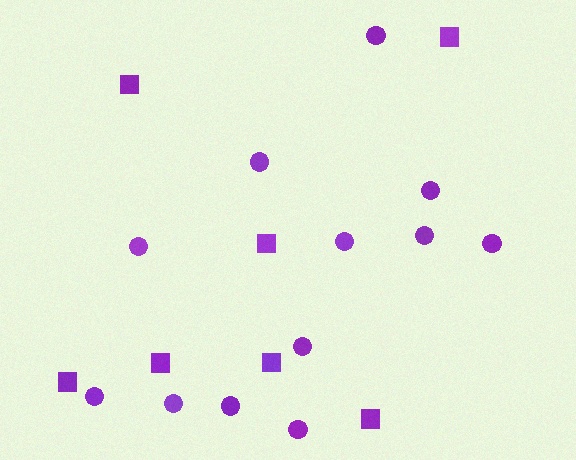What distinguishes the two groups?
There are 2 groups: one group of circles (12) and one group of squares (7).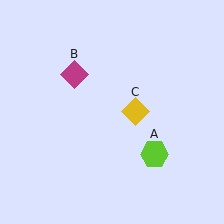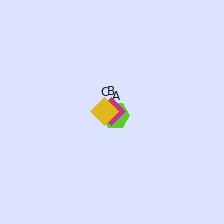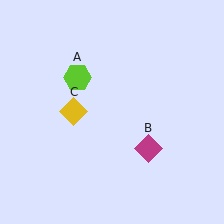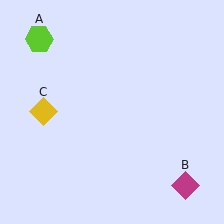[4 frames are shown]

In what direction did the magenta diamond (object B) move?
The magenta diamond (object B) moved down and to the right.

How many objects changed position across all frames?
3 objects changed position: lime hexagon (object A), magenta diamond (object B), yellow diamond (object C).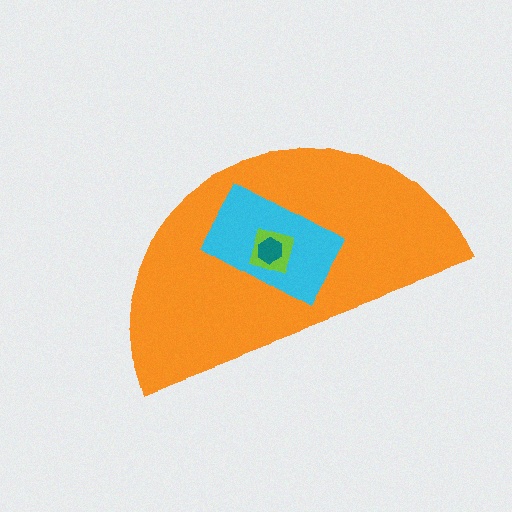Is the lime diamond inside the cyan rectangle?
Yes.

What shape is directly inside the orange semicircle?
The cyan rectangle.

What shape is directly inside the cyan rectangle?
The lime diamond.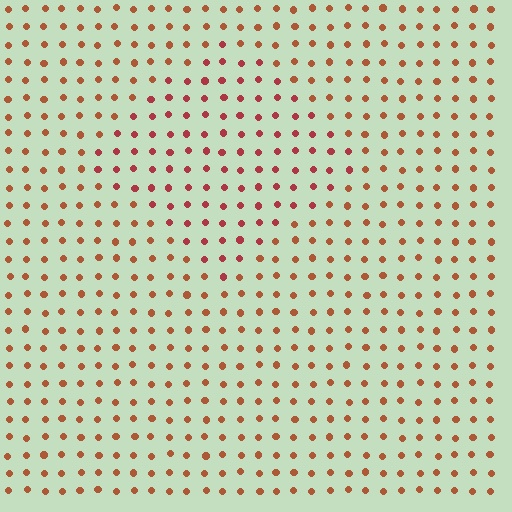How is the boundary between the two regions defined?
The boundary is defined purely by a slight shift in hue (about 24 degrees). Spacing, size, and orientation are identical on both sides.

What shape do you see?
I see a diamond.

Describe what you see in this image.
The image is filled with small brown elements in a uniform arrangement. A diamond-shaped region is visible where the elements are tinted to a slightly different hue, forming a subtle color boundary.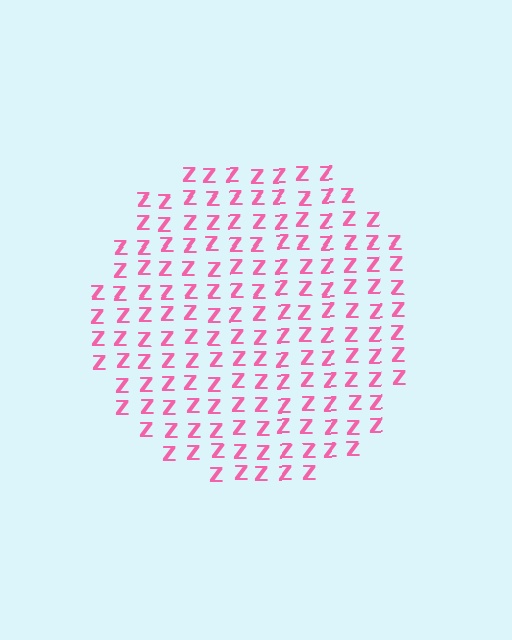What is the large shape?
The large shape is a circle.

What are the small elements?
The small elements are letter Z's.